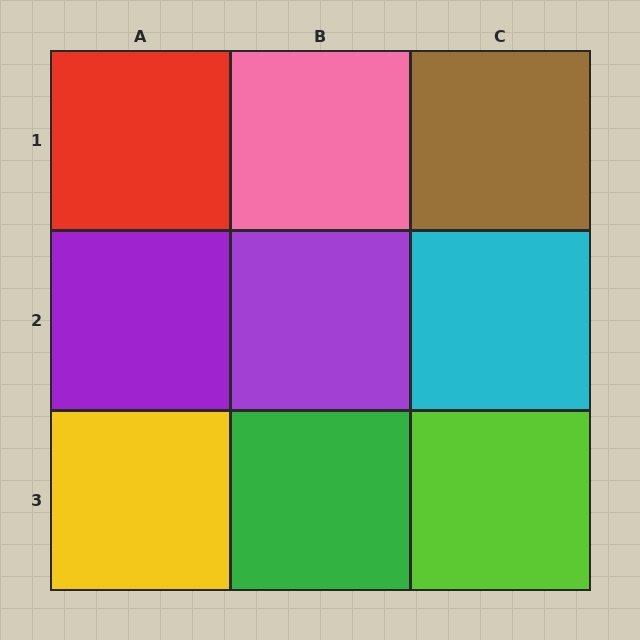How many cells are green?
1 cell is green.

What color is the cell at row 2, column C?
Cyan.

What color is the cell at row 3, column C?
Lime.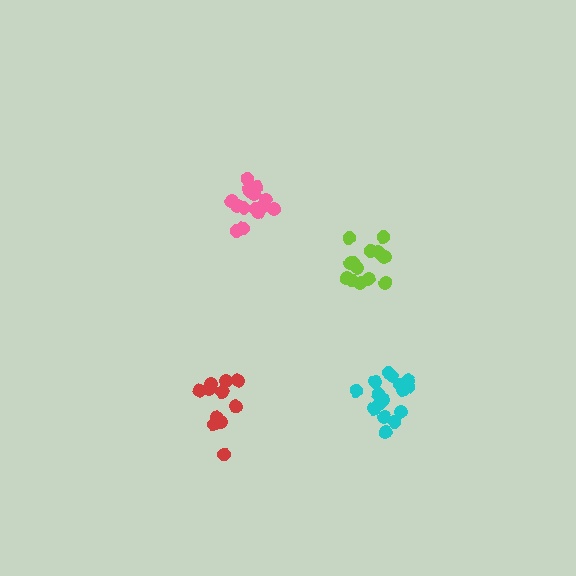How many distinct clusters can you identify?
There are 4 distinct clusters.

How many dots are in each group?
Group 1: 15 dots, Group 2: 15 dots, Group 3: 12 dots, Group 4: 16 dots (58 total).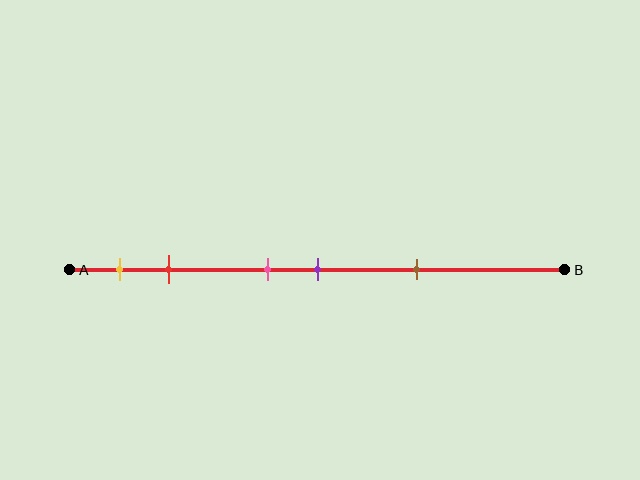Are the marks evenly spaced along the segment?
No, the marks are not evenly spaced.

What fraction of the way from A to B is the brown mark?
The brown mark is approximately 70% (0.7) of the way from A to B.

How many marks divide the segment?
There are 5 marks dividing the segment.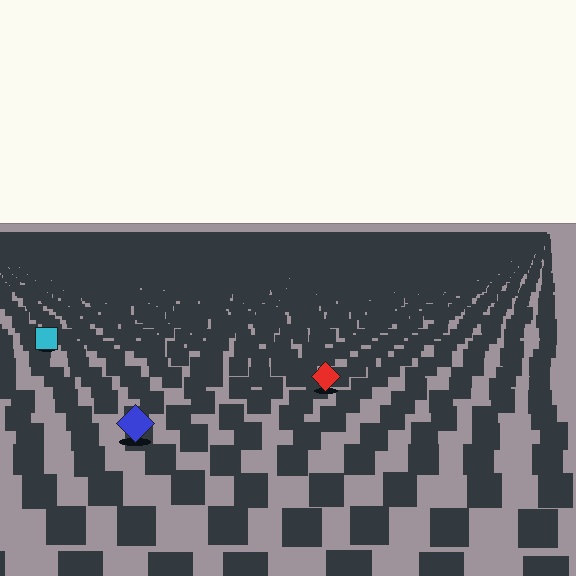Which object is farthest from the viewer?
The cyan square is farthest from the viewer. It appears smaller and the ground texture around it is denser.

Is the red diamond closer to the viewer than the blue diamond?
No. The blue diamond is closer — you can tell from the texture gradient: the ground texture is coarser near it.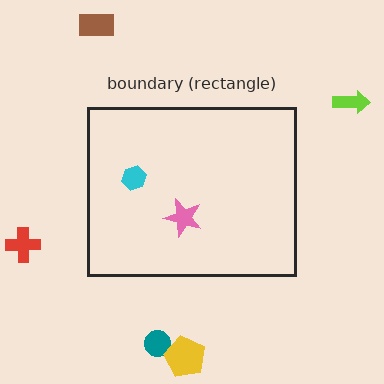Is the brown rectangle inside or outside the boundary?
Outside.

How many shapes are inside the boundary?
2 inside, 5 outside.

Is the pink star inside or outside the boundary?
Inside.